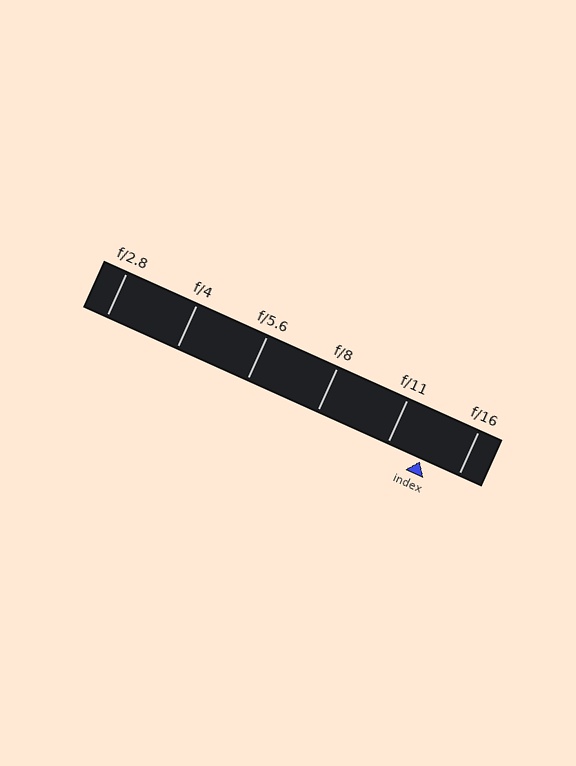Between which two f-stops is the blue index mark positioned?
The index mark is between f/11 and f/16.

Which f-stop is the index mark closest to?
The index mark is closest to f/11.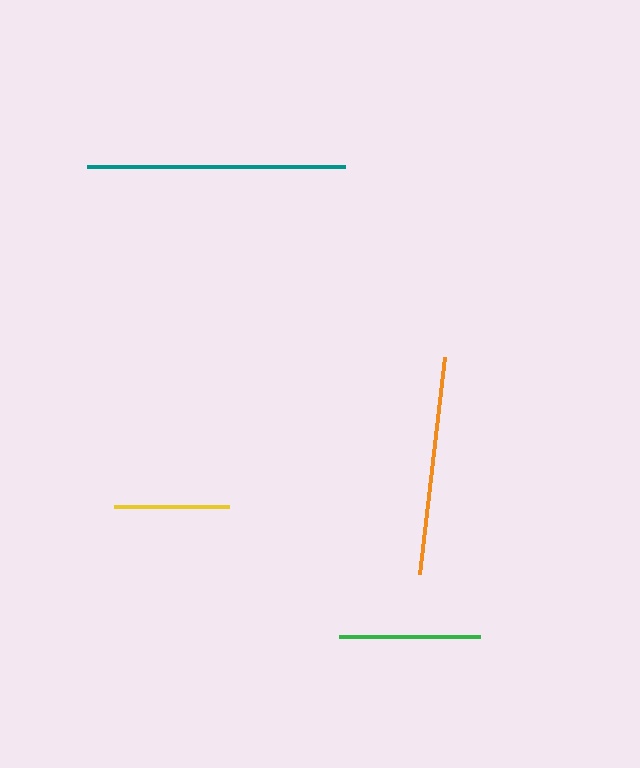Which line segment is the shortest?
The yellow line is the shortest at approximately 115 pixels.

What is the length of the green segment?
The green segment is approximately 141 pixels long.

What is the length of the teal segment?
The teal segment is approximately 257 pixels long.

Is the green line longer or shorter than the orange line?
The orange line is longer than the green line.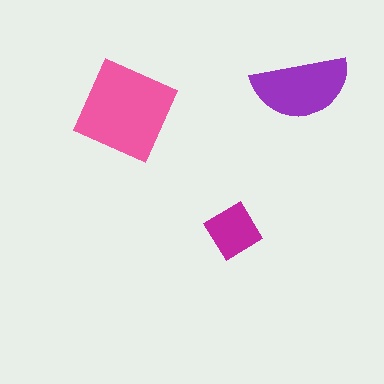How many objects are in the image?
There are 3 objects in the image.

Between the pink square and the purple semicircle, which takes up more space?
The pink square.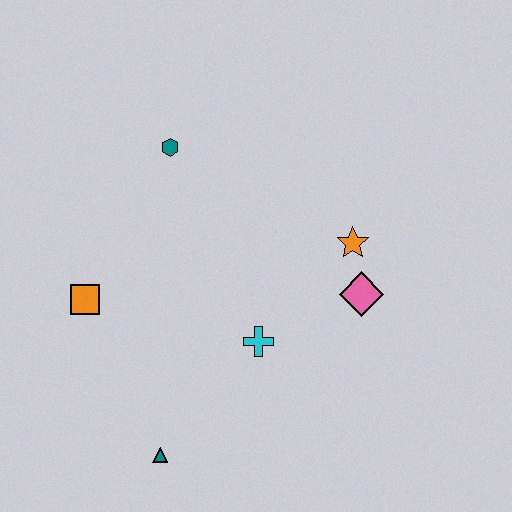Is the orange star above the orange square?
Yes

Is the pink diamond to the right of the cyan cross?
Yes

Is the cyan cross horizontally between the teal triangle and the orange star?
Yes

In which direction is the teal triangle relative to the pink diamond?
The teal triangle is to the left of the pink diamond.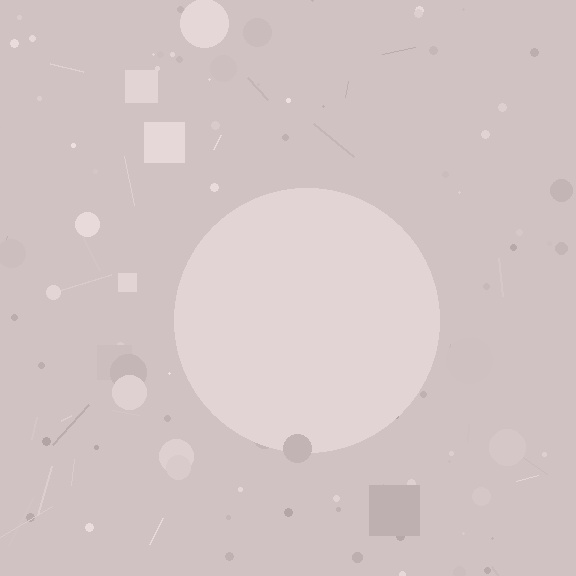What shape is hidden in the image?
A circle is hidden in the image.